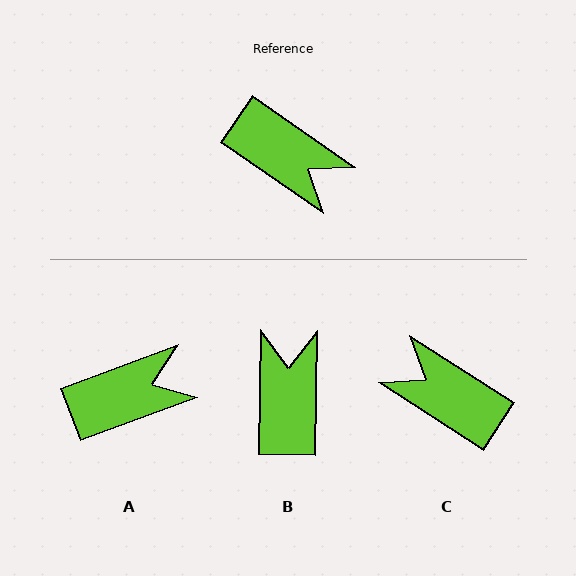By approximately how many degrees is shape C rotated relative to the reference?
Approximately 178 degrees clockwise.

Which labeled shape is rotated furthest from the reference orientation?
C, about 178 degrees away.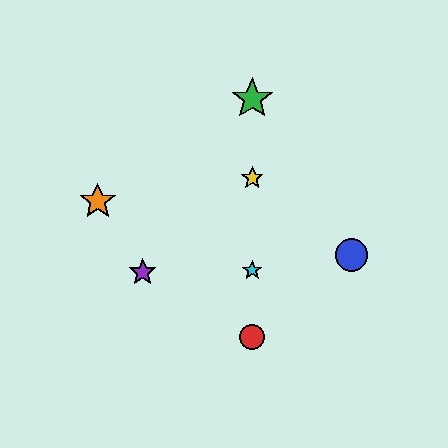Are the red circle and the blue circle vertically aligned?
No, the red circle is at x≈252 and the blue circle is at x≈351.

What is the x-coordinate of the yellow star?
The yellow star is at x≈252.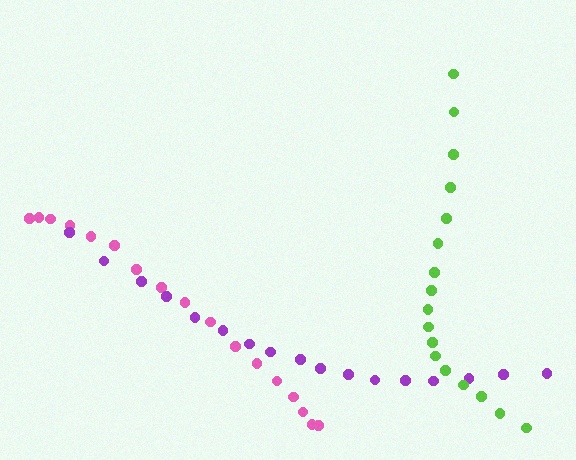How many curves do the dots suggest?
There are 3 distinct paths.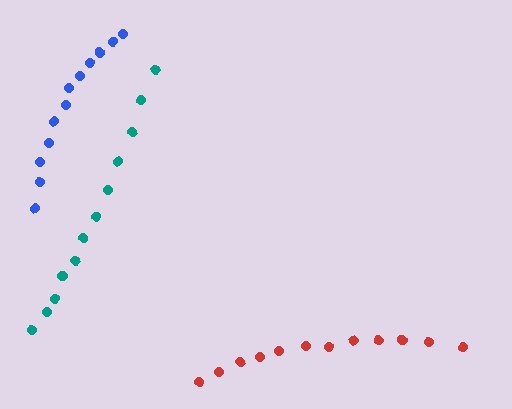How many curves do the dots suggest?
There are 3 distinct paths.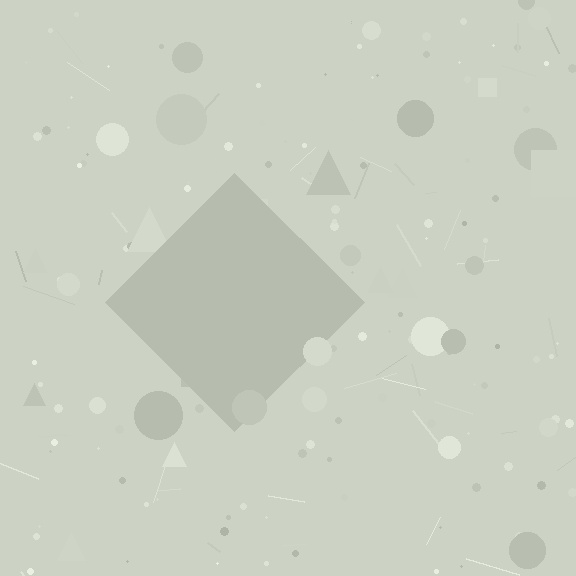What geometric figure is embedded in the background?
A diamond is embedded in the background.